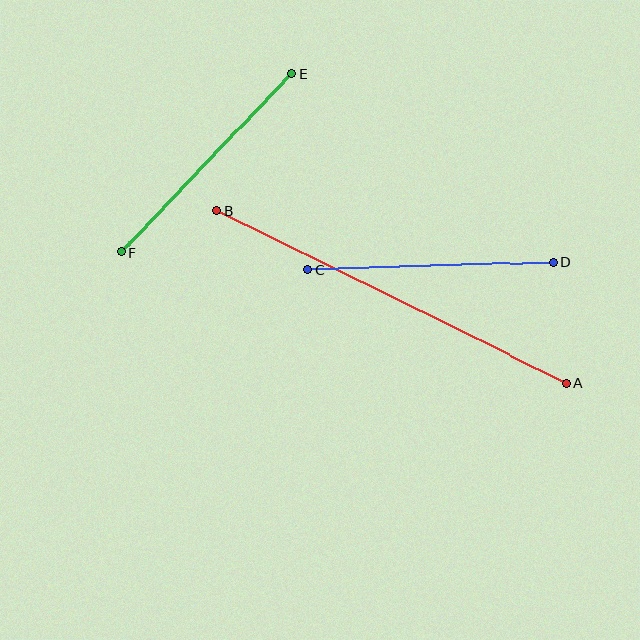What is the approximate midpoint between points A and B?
The midpoint is at approximately (391, 297) pixels.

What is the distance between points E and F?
The distance is approximately 247 pixels.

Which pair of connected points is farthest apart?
Points A and B are farthest apart.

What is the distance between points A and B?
The distance is approximately 389 pixels.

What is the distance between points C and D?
The distance is approximately 246 pixels.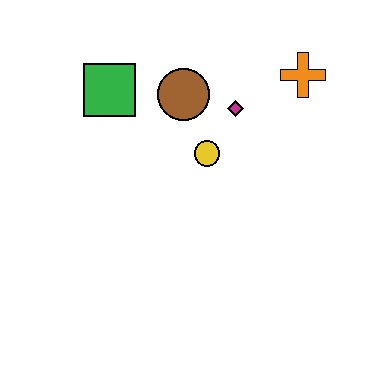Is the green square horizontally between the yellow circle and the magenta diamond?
No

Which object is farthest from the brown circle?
The orange cross is farthest from the brown circle.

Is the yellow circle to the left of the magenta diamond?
Yes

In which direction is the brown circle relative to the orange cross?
The brown circle is to the left of the orange cross.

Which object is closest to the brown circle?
The magenta diamond is closest to the brown circle.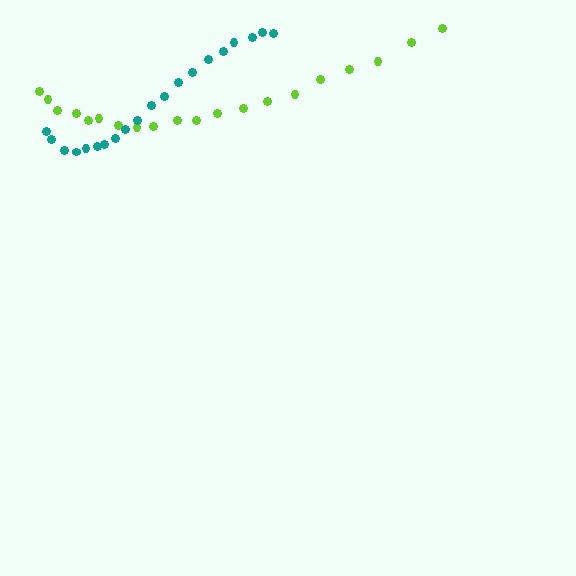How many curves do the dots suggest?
There are 2 distinct paths.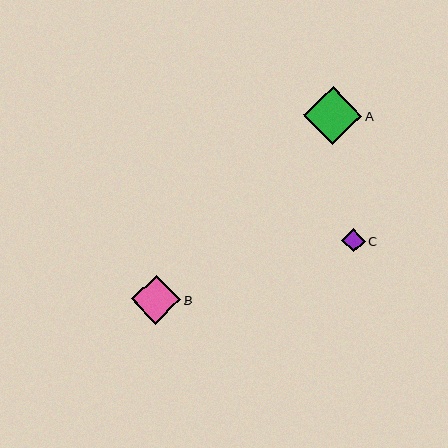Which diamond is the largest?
Diamond A is the largest with a size of approximately 58 pixels.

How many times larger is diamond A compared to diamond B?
Diamond A is approximately 1.2 times the size of diamond B.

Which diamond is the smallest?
Diamond C is the smallest with a size of approximately 23 pixels.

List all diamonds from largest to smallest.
From largest to smallest: A, B, C.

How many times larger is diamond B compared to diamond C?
Diamond B is approximately 2.1 times the size of diamond C.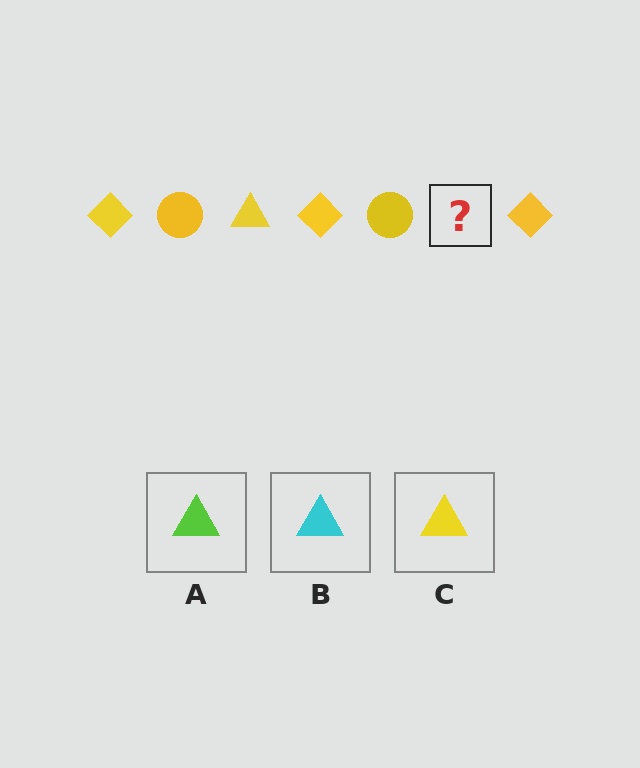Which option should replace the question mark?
Option C.